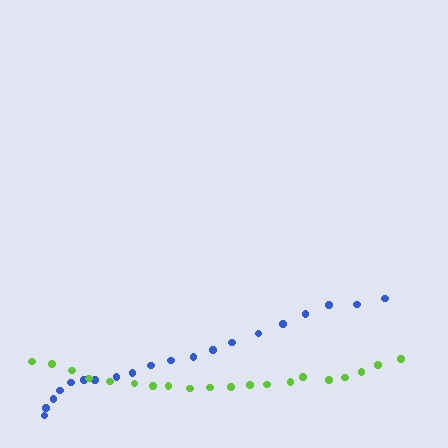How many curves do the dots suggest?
There are 2 distinct paths.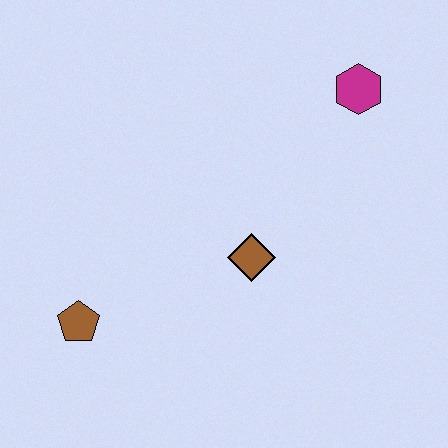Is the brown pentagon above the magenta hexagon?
No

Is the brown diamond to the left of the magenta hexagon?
Yes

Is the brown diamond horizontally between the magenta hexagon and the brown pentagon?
Yes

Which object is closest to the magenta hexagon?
The brown diamond is closest to the magenta hexagon.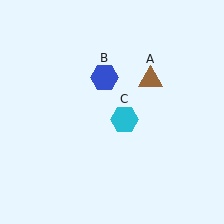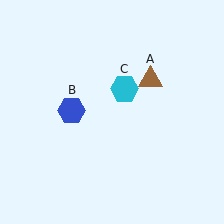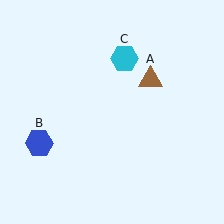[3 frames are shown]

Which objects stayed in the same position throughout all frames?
Brown triangle (object A) remained stationary.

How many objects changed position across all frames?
2 objects changed position: blue hexagon (object B), cyan hexagon (object C).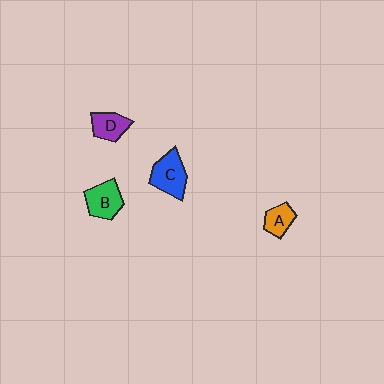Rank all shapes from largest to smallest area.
From largest to smallest: C (blue), B (green), D (purple), A (orange).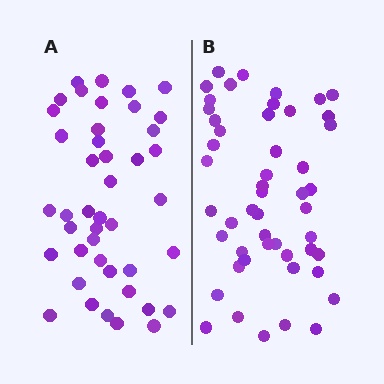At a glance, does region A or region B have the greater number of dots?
Region B (the right region) has more dots.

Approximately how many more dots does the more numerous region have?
Region B has roughly 8 or so more dots than region A.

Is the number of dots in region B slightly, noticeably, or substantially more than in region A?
Region B has only slightly more — the two regions are fairly close. The ratio is roughly 1.2 to 1.